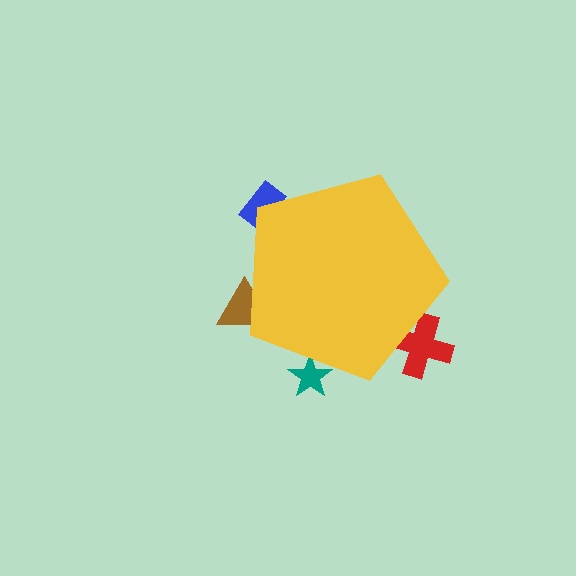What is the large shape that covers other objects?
A yellow pentagon.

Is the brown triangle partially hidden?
Yes, the brown triangle is partially hidden behind the yellow pentagon.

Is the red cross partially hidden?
Yes, the red cross is partially hidden behind the yellow pentagon.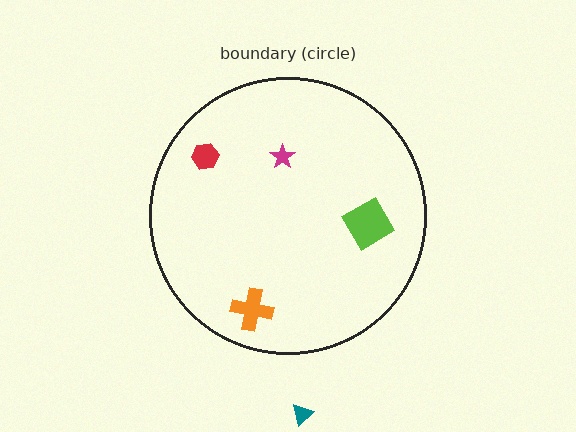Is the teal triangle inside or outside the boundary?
Outside.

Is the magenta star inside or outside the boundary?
Inside.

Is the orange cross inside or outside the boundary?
Inside.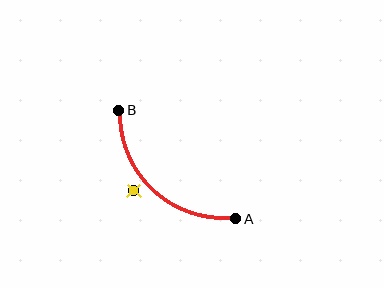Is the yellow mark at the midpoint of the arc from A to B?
No — the yellow mark does not lie on the arc at all. It sits slightly outside the curve.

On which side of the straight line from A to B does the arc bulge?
The arc bulges below and to the left of the straight line connecting A and B.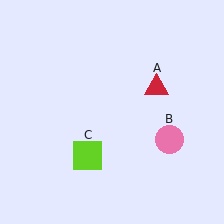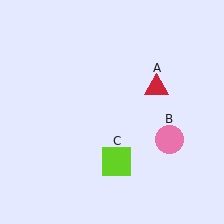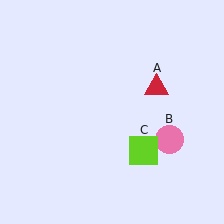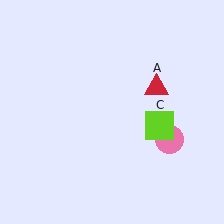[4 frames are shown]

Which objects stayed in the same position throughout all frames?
Red triangle (object A) and pink circle (object B) remained stationary.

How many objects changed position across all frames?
1 object changed position: lime square (object C).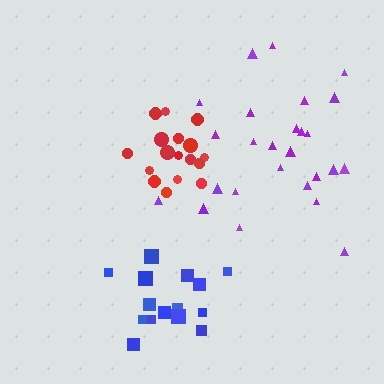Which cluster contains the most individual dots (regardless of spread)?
Purple (26).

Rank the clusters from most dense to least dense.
red, blue, purple.